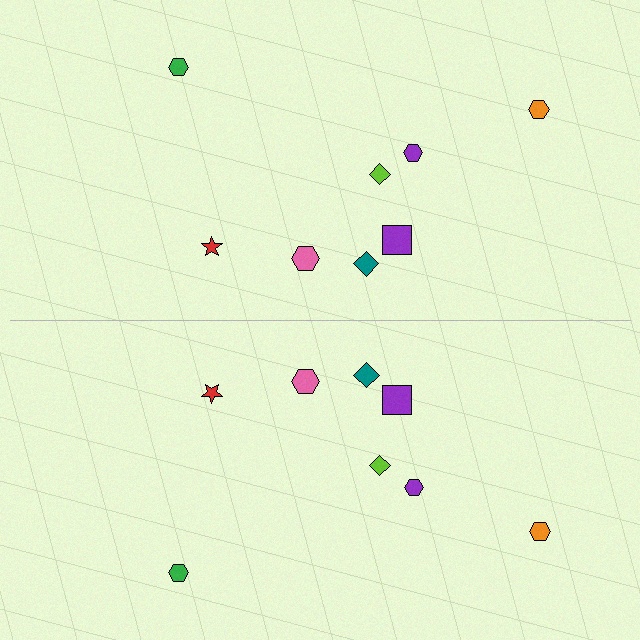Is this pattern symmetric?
Yes, this pattern has bilateral (reflection) symmetry.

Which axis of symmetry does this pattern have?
The pattern has a horizontal axis of symmetry running through the center of the image.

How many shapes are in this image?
There are 16 shapes in this image.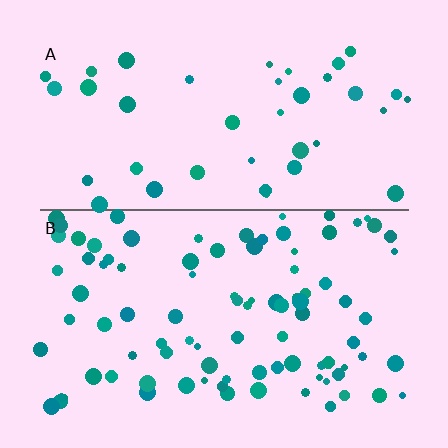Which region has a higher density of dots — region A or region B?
B (the bottom).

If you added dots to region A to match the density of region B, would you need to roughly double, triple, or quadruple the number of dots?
Approximately double.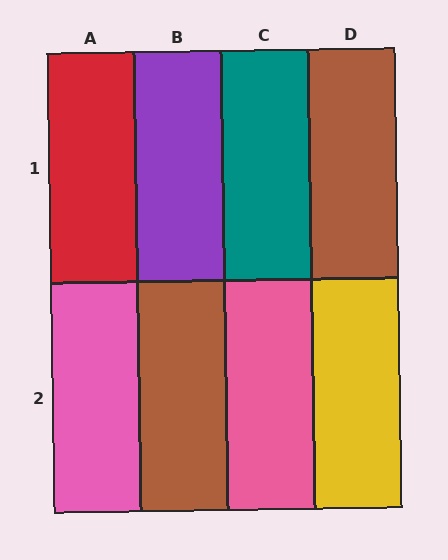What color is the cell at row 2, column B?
Brown.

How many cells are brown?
2 cells are brown.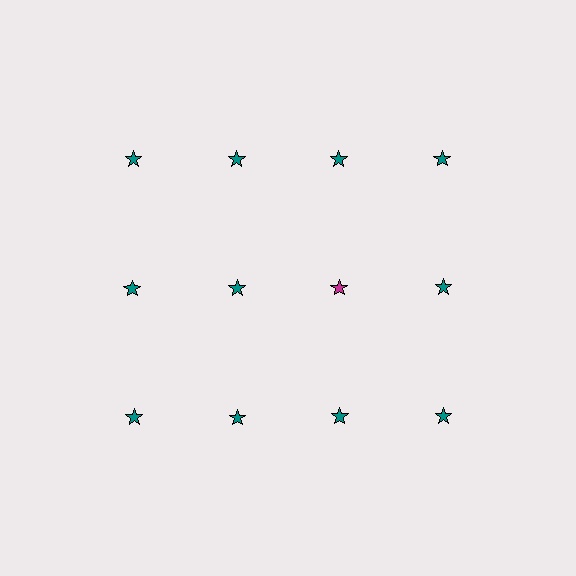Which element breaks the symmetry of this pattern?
The magenta star in the second row, center column breaks the symmetry. All other shapes are teal stars.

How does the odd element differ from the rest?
It has a different color: magenta instead of teal.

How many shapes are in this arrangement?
There are 12 shapes arranged in a grid pattern.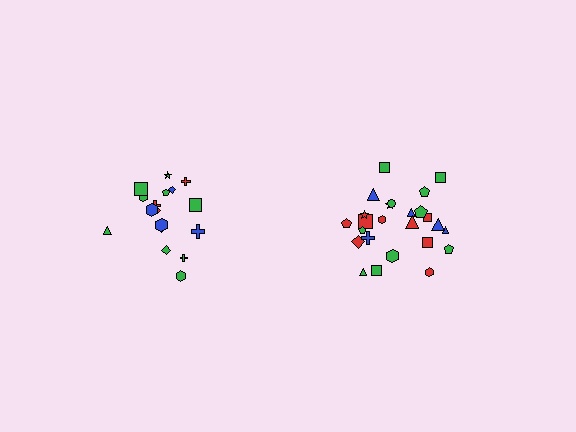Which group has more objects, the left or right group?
The right group.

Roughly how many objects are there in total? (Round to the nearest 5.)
Roughly 45 objects in total.